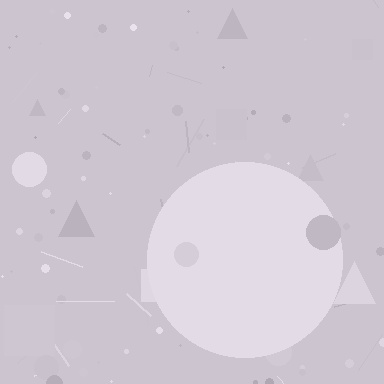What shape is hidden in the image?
A circle is hidden in the image.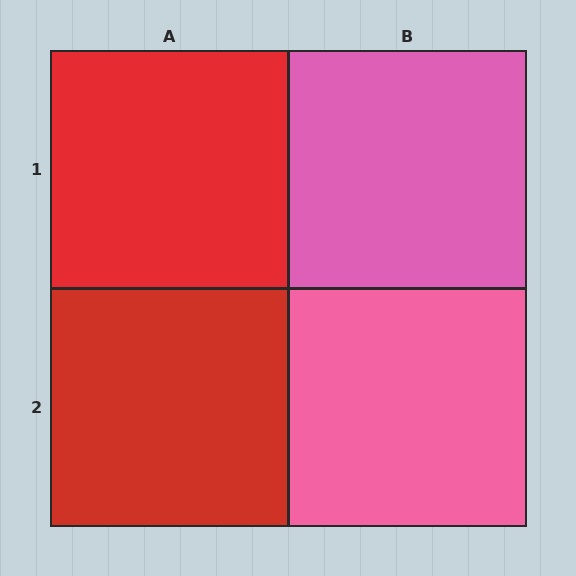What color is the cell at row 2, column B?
Pink.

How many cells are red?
2 cells are red.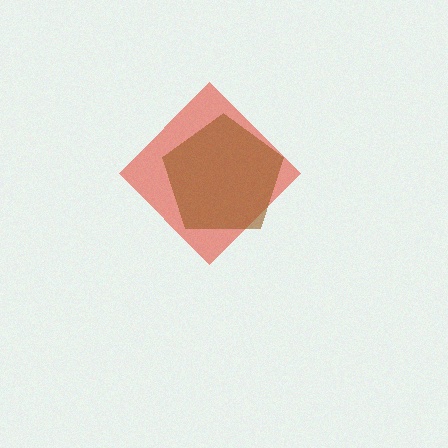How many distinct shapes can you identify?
There are 2 distinct shapes: a red diamond, a brown pentagon.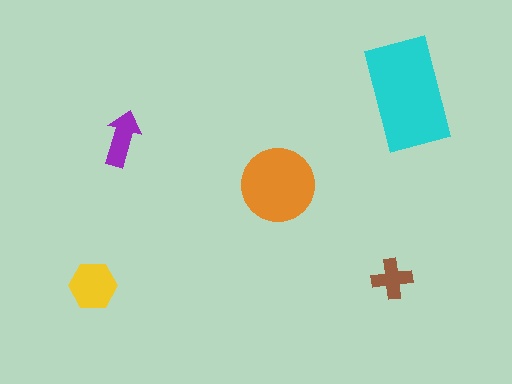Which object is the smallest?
The brown cross.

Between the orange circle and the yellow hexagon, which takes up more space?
The orange circle.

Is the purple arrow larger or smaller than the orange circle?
Smaller.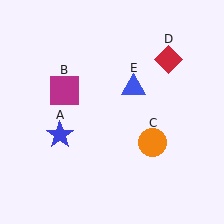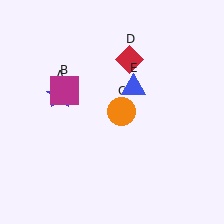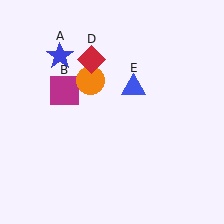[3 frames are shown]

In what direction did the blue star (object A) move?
The blue star (object A) moved up.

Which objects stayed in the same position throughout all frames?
Magenta square (object B) and blue triangle (object E) remained stationary.